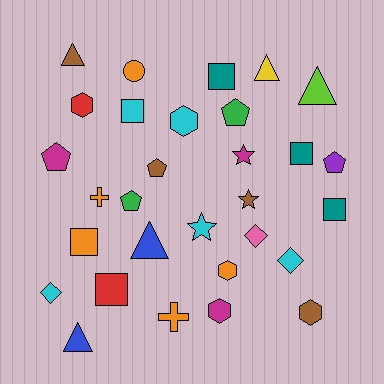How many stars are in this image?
There are 3 stars.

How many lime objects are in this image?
There is 1 lime object.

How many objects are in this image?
There are 30 objects.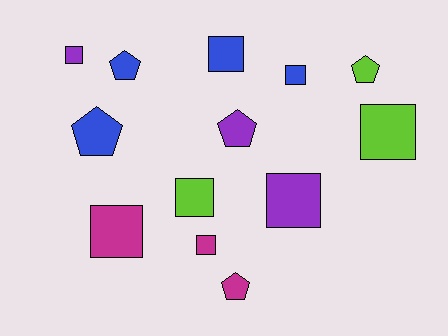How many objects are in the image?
There are 13 objects.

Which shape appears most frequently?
Square, with 8 objects.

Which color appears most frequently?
Blue, with 4 objects.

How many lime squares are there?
There are 2 lime squares.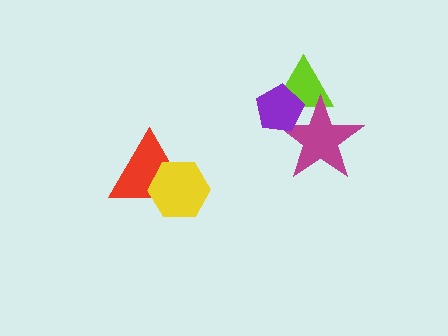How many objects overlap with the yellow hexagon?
1 object overlaps with the yellow hexagon.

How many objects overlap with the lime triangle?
2 objects overlap with the lime triangle.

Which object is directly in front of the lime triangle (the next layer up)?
The magenta star is directly in front of the lime triangle.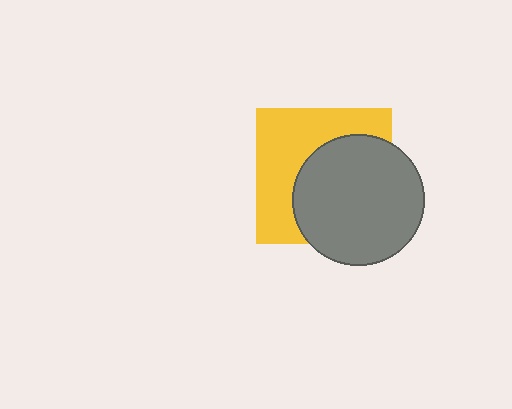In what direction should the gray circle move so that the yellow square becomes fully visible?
The gray circle should move toward the lower-right. That is the shortest direction to clear the overlap and leave the yellow square fully visible.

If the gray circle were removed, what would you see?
You would see the complete yellow square.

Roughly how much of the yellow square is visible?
About half of it is visible (roughly 48%).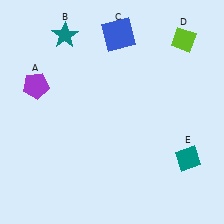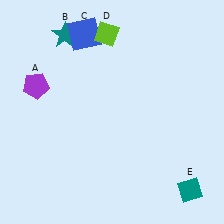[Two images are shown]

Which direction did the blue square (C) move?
The blue square (C) moved left.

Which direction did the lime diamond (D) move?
The lime diamond (D) moved left.